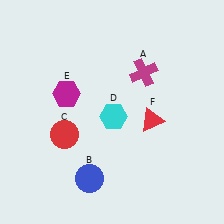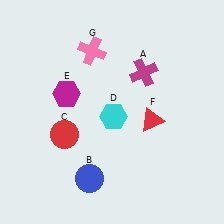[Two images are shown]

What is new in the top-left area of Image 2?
A pink cross (G) was added in the top-left area of Image 2.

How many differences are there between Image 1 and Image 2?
There is 1 difference between the two images.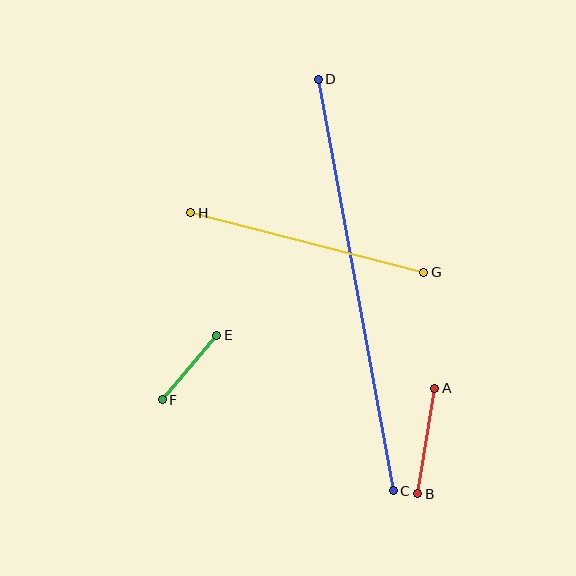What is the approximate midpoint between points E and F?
The midpoint is at approximately (190, 368) pixels.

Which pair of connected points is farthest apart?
Points C and D are farthest apart.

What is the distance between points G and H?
The distance is approximately 241 pixels.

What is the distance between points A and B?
The distance is approximately 107 pixels.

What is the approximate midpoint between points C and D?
The midpoint is at approximately (356, 285) pixels.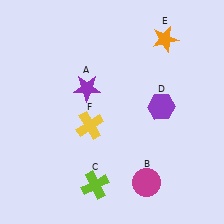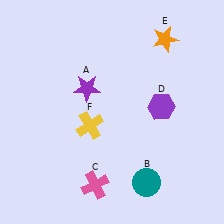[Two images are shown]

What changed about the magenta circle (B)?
In Image 1, B is magenta. In Image 2, it changed to teal.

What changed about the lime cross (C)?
In Image 1, C is lime. In Image 2, it changed to pink.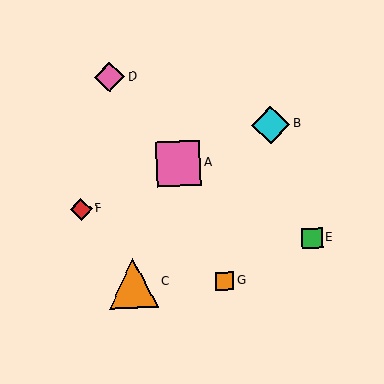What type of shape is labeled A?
Shape A is a pink square.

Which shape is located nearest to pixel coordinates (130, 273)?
The orange triangle (labeled C) at (133, 283) is nearest to that location.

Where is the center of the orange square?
The center of the orange square is at (225, 281).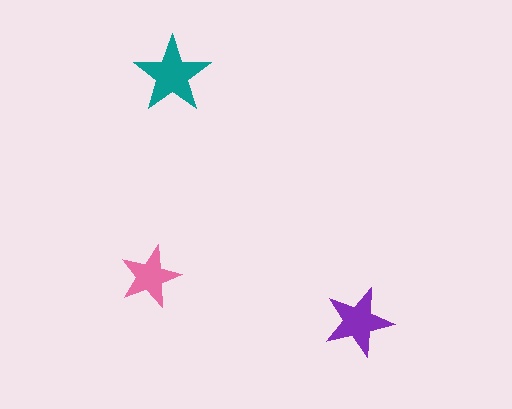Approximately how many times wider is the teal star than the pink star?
About 1.5 times wider.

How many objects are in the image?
There are 3 objects in the image.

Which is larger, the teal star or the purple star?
The teal one.